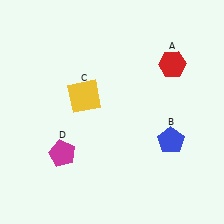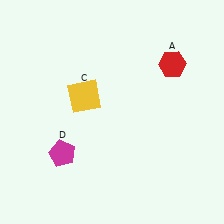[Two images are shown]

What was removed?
The blue pentagon (B) was removed in Image 2.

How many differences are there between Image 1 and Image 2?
There is 1 difference between the two images.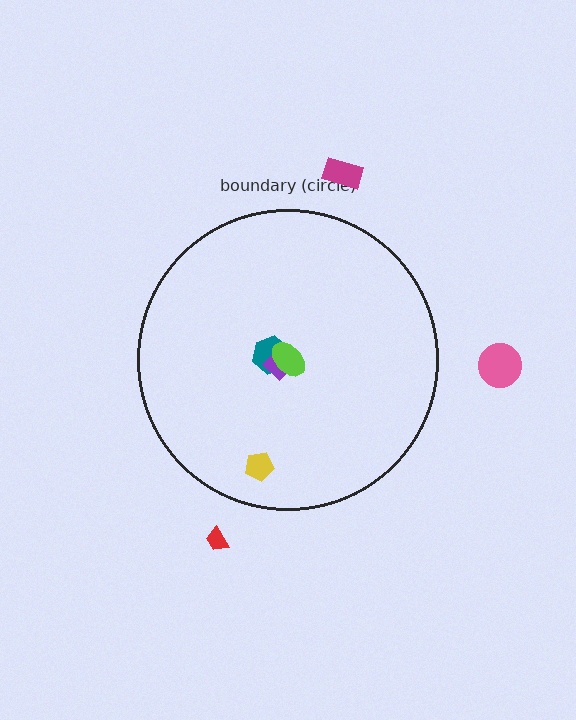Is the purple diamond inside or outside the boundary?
Inside.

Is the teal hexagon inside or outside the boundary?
Inside.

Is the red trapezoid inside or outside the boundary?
Outside.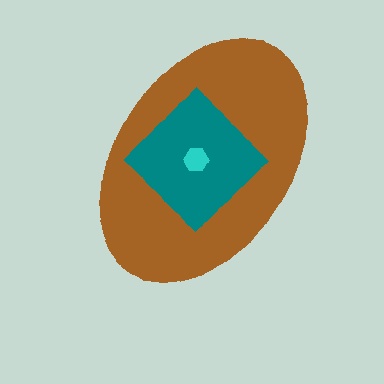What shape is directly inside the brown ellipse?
The teal diamond.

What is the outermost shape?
The brown ellipse.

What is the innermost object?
The cyan hexagon.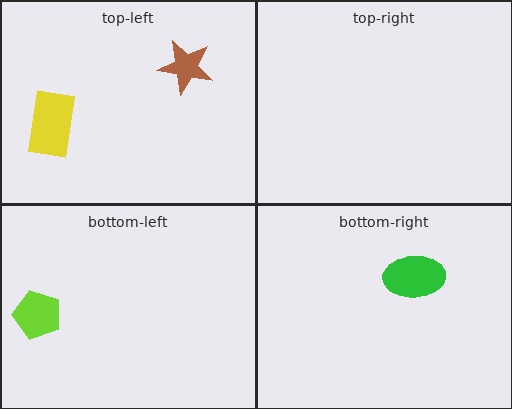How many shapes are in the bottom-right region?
1.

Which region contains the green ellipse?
The bottom-right region.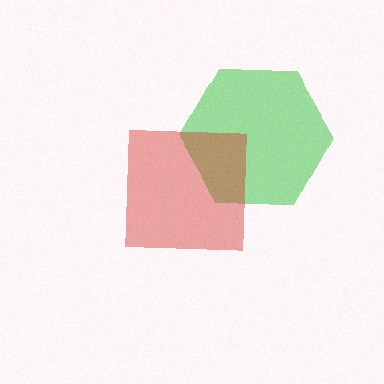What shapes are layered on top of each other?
The layered shapes are: a green hexagon, a red square.